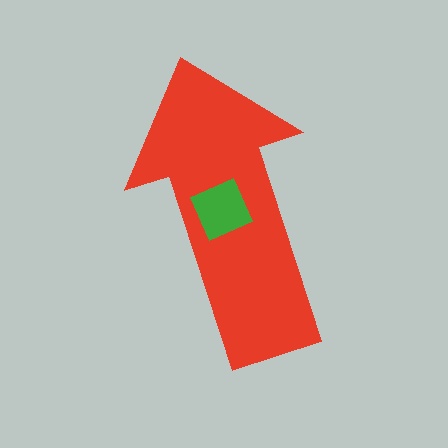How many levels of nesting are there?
2.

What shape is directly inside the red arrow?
The green square.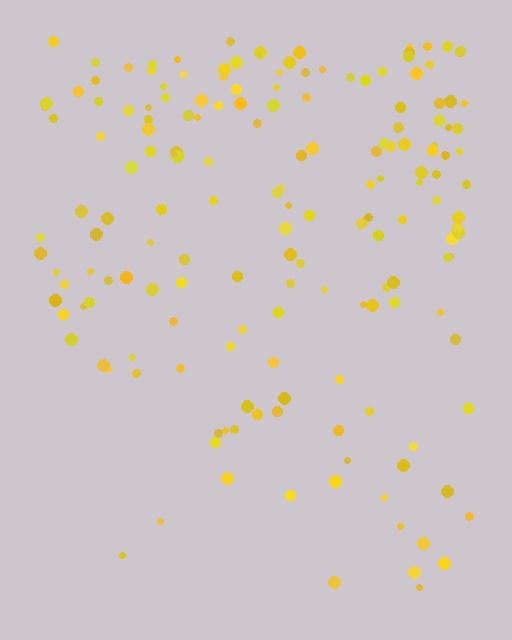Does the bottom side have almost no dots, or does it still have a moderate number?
Still a moderate number, just noticeably fewer than the top.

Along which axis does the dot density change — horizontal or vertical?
Vertical.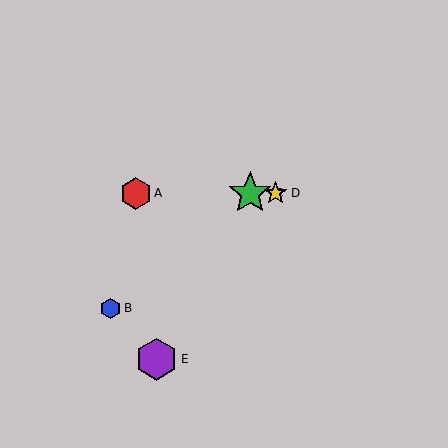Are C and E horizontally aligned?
No, C is at y≈193 and E is at y≈359.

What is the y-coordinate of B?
Object B is at y≈308.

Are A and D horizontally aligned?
Yes, both are at y≈193.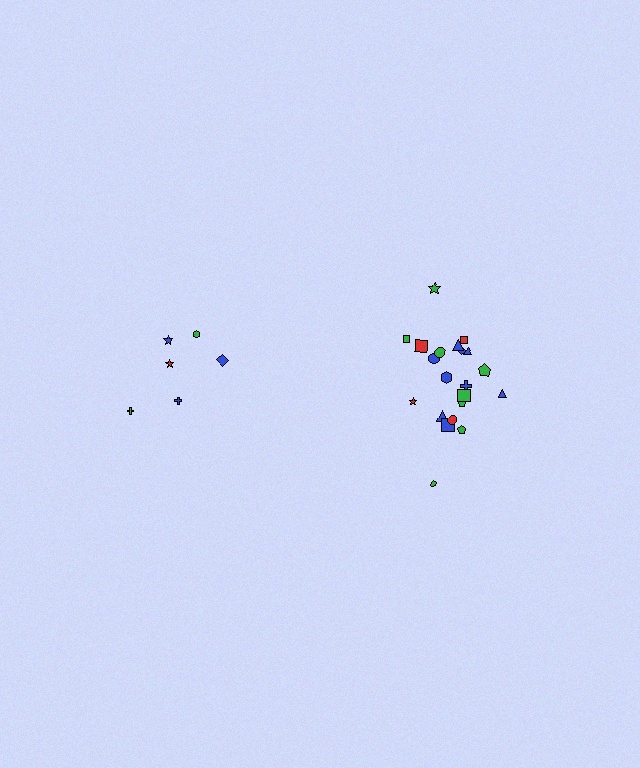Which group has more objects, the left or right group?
The right group.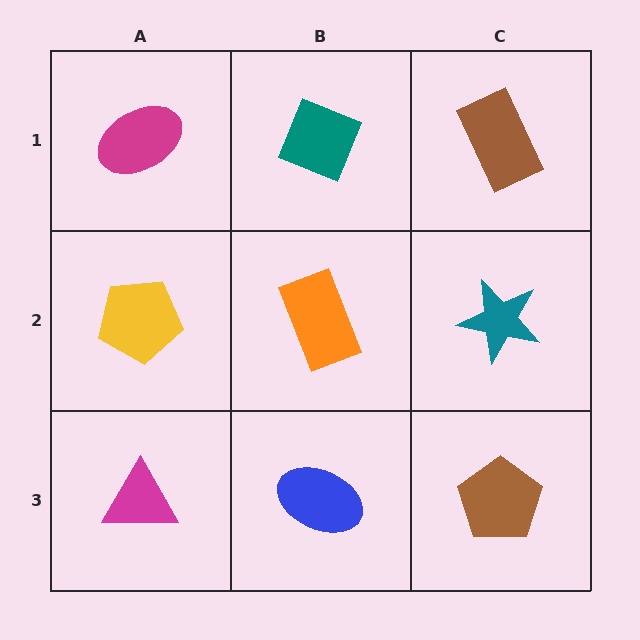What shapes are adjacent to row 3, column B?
An orange rectangle (row 2, column B), a magenta triangle (row 3, column A), a brown pentagon (row 3, column C).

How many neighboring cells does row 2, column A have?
3.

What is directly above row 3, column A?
A yellow pentagon.